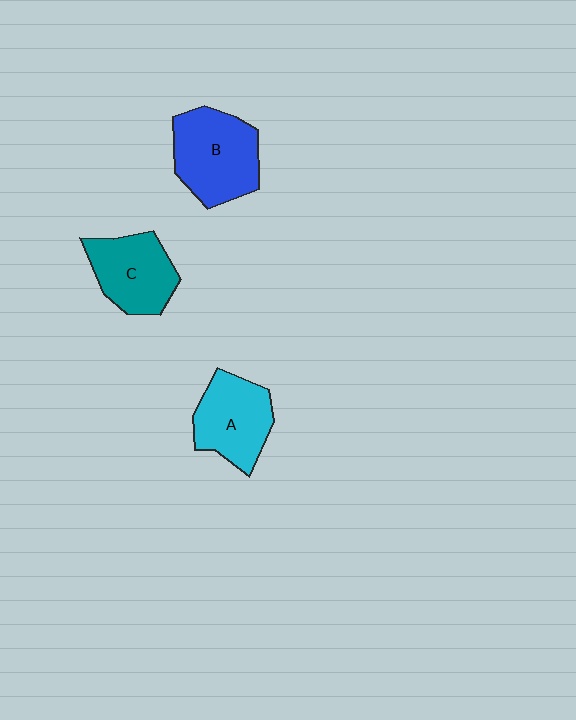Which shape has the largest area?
Shape B (blue).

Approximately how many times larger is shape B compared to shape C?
Approximately 1.2 times.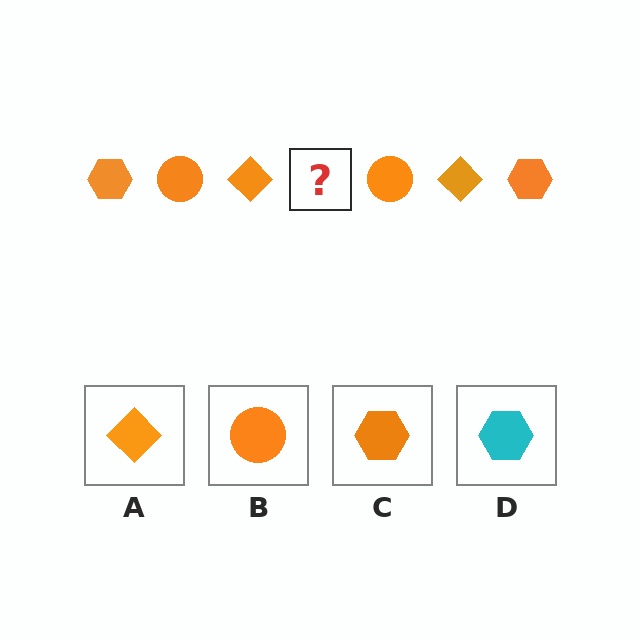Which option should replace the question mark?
Option C.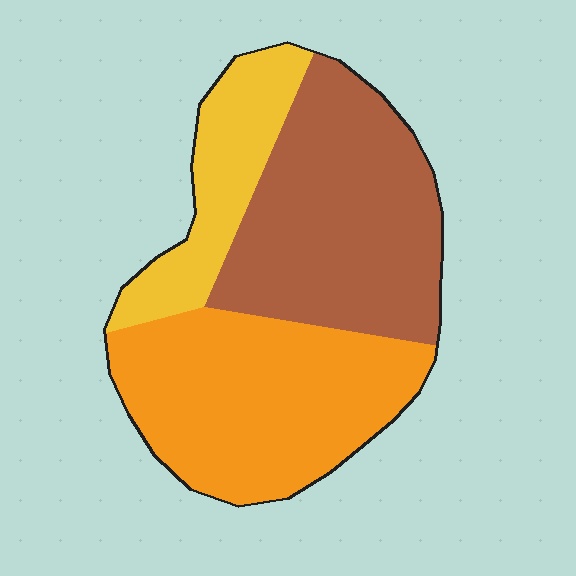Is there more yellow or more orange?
Orange.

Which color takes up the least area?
Yellow, at roughly 20%.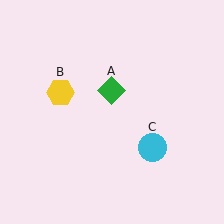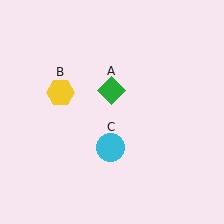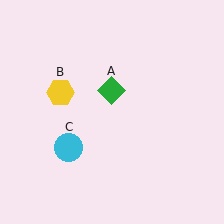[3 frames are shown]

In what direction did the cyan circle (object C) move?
The cyan circle (object C) moved left.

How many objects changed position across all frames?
1 object changed position: cyan circle (object C).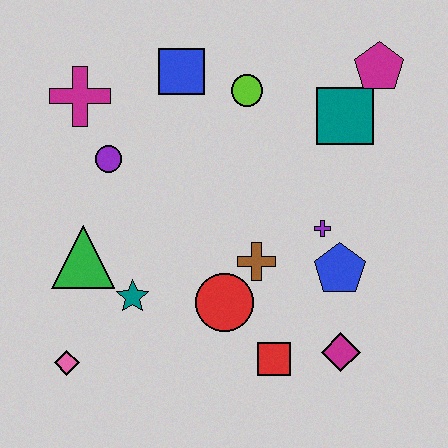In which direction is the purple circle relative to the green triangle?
The purple circle is above the green triangle.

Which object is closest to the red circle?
The brown cross is closest to the red circle.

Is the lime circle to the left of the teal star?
No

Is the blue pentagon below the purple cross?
Yes